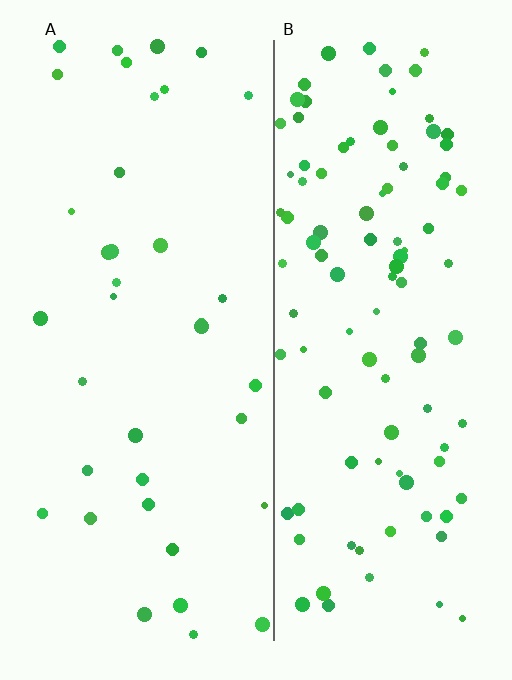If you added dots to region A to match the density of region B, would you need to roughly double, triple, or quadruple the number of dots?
Approximately triple.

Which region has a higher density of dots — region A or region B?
B (the right).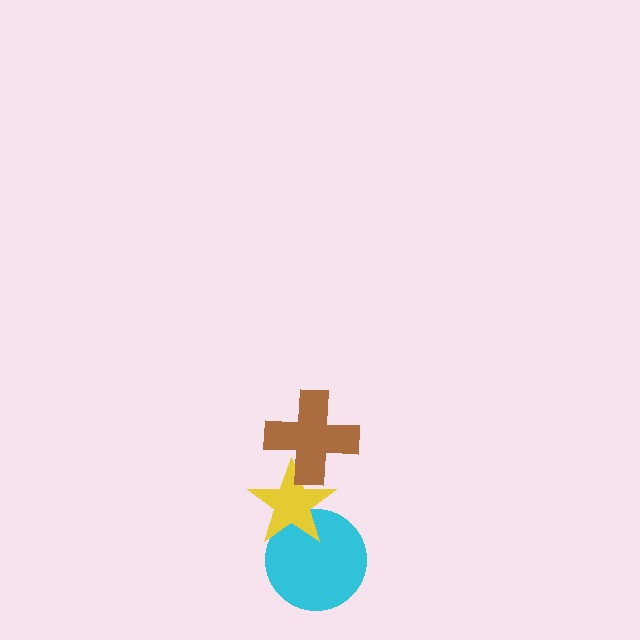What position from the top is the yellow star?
The yellow star is 2nd from the top.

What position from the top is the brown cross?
The brown cross is 1st from the top.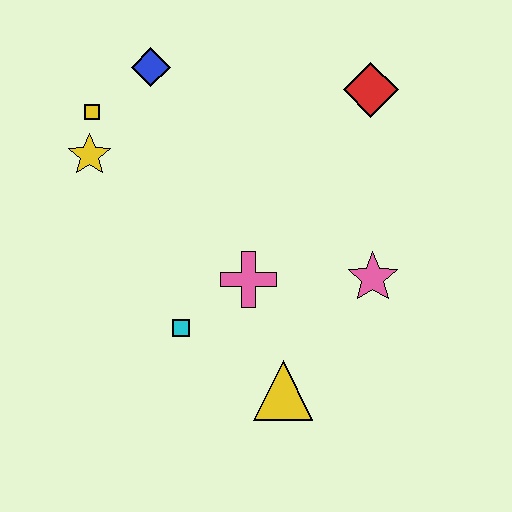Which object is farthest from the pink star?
The yellow square is farthest from the pink star.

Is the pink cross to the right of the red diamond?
No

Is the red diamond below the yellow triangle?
No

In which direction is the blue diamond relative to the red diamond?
The blue diamond is to the left of the red diamond.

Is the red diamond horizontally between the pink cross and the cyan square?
No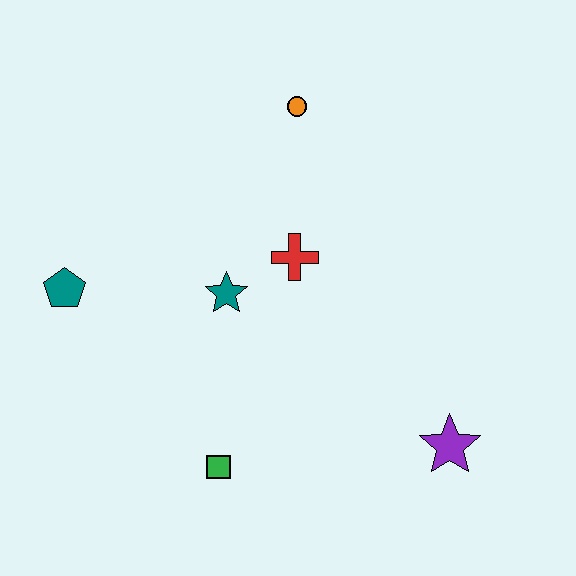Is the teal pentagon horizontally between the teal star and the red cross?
No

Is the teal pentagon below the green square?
No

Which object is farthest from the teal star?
The purple star is farthest from the teal star.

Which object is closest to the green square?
The teal star is closest to the green square.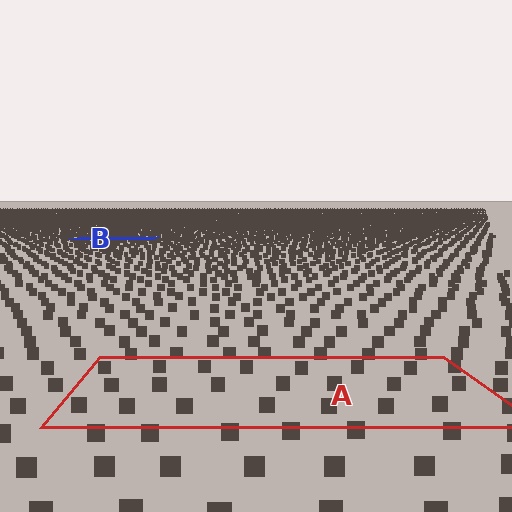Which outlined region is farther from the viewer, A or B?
Region B is farther from the viewer — the texture elements inside it appear smaller and more densely packed.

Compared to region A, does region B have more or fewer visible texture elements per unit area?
Region B has more texture elements per unit area — they are packed more densely because it is farther away.